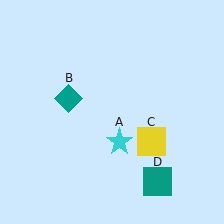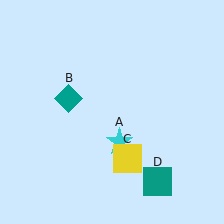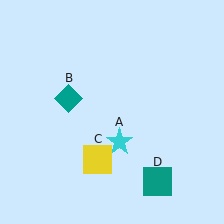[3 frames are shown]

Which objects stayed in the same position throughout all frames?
Cyan star (object A) and teal diamond (object B) and teal square (object D) remained stationary.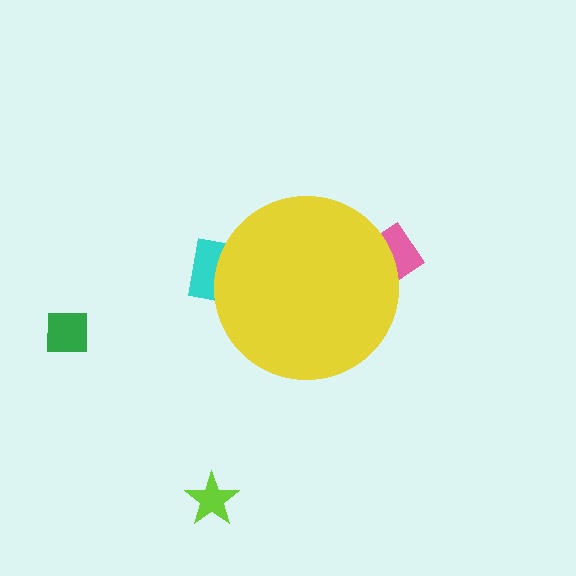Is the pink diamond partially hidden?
Yes, the pink diamond is partially hidden behind the yellow circle.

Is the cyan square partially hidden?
Yes, the cyan square is partially hidden behind the yellow circle.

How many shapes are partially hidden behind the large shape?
2 shapes are partially hidden.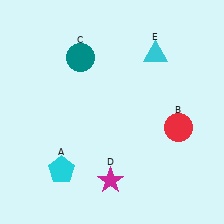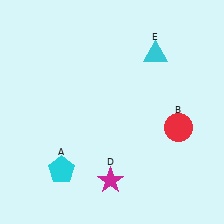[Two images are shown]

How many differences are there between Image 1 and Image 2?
There is 1 difference between the two images.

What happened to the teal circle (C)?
The teal circle (C) was removed in Image 2. It was in the top-left area of Image 1.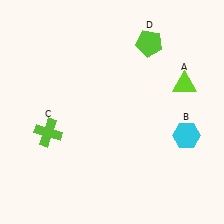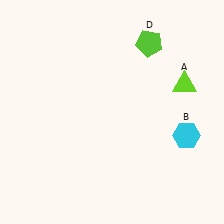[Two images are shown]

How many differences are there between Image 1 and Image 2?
There is 1 difference between the two images.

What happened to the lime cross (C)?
The lime cross (C) was removed in Image 2. It was in the bottom-left area of Image 1.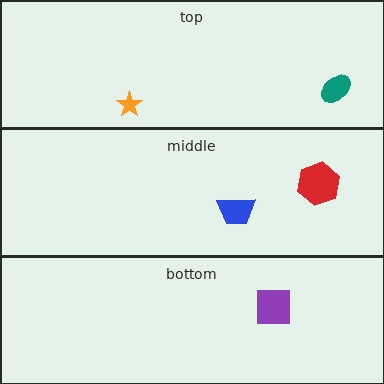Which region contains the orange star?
The top region.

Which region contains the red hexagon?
The middle region.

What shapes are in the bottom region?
The purple square.